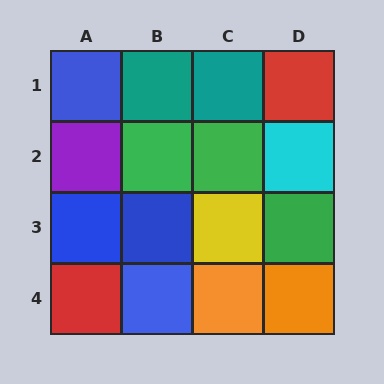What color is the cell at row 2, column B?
Green.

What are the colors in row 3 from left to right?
Blue, blue, yellow, green.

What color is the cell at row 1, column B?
Teal.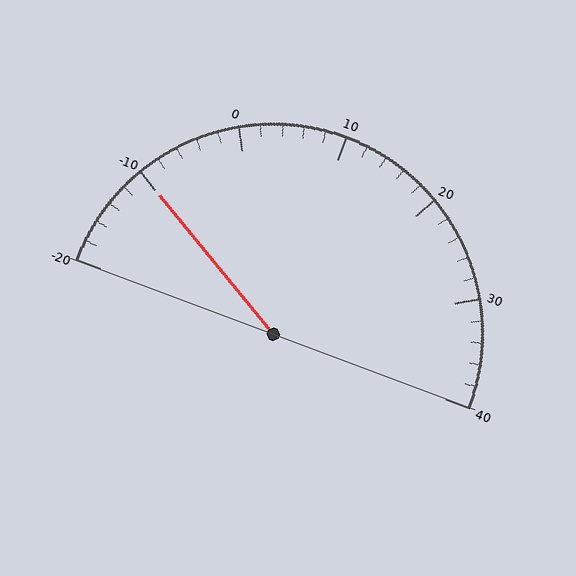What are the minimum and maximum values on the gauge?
The gauge ranges from -20 to 40.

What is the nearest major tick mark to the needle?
The nearest major tick mark is -10.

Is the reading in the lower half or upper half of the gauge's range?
The reading is in the lower half of the range (-20 to 40).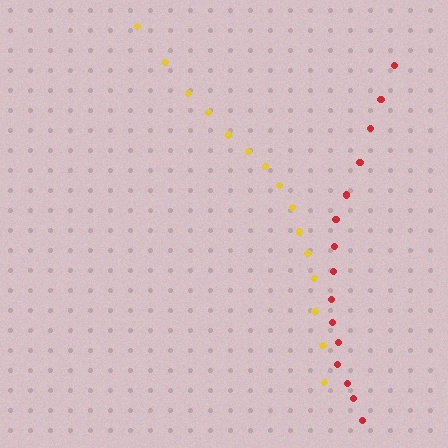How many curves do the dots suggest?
There are 2 distinct paths.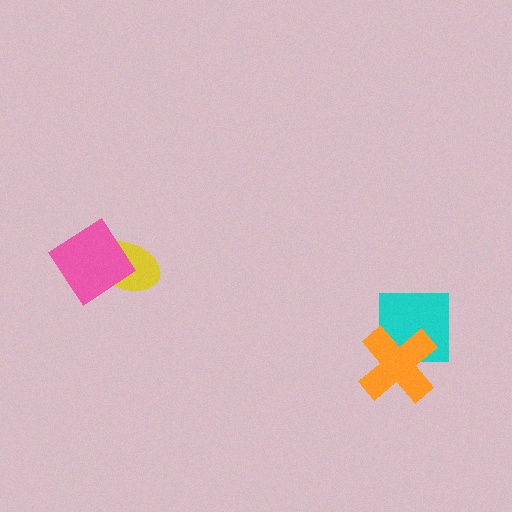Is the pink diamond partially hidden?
No, no other shape covers it.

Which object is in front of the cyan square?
The orange cross is in front of the cyan square.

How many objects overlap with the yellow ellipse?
1 object overlaps with the yellow ellipse.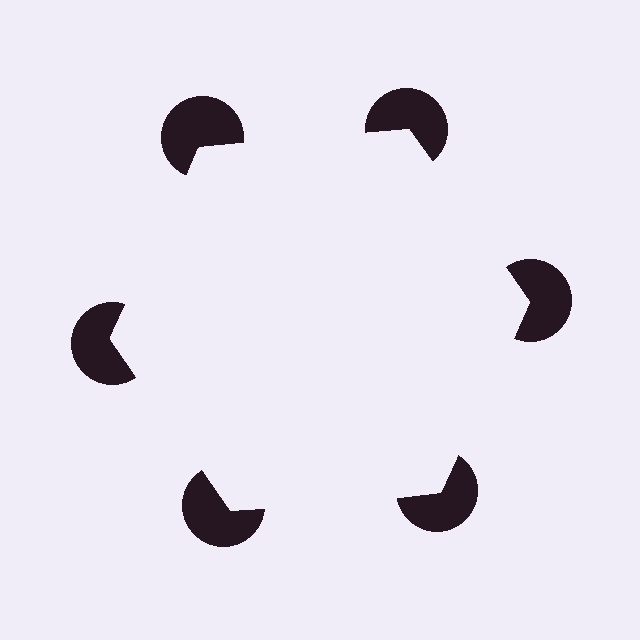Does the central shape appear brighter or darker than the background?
It typically appears slightly brighter than the background, even though no actual brightness change is drawn.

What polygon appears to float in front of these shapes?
An illusory hexagon — its edges are inferred from the aligned wedge cuts in the pac-man discs, not physically drawn.